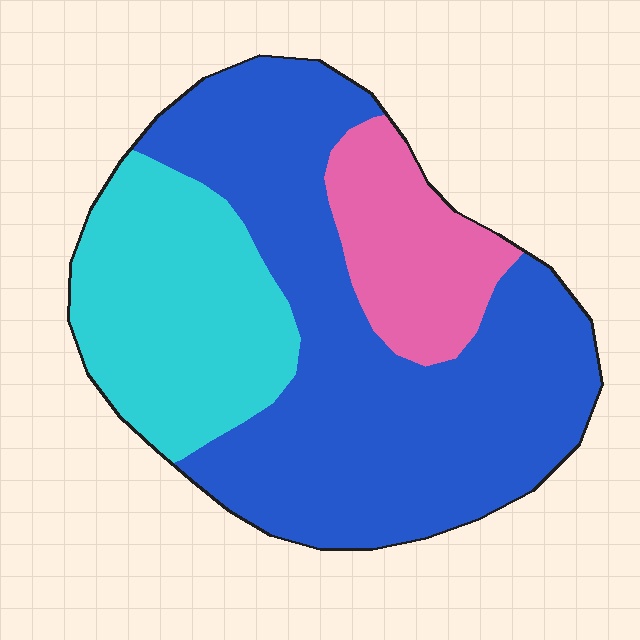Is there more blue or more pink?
Blue.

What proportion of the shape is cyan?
Cyan covers about 25% of the shape.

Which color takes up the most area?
Blue, at roughly 60%.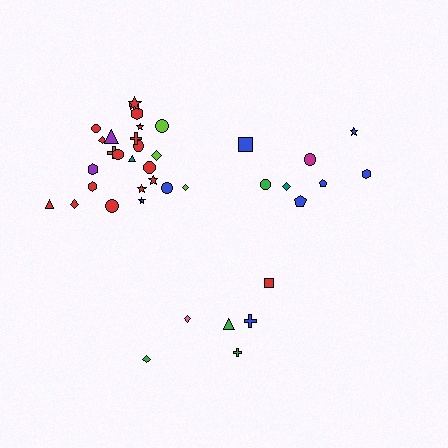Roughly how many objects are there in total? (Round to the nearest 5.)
Roughly 40 objects in total.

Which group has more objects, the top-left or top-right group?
The top-left group.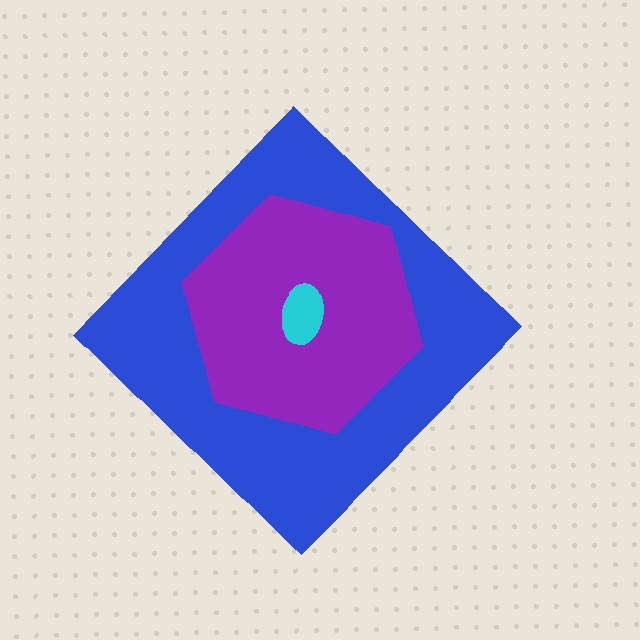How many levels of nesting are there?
3.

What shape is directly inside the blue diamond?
The purple hexagon.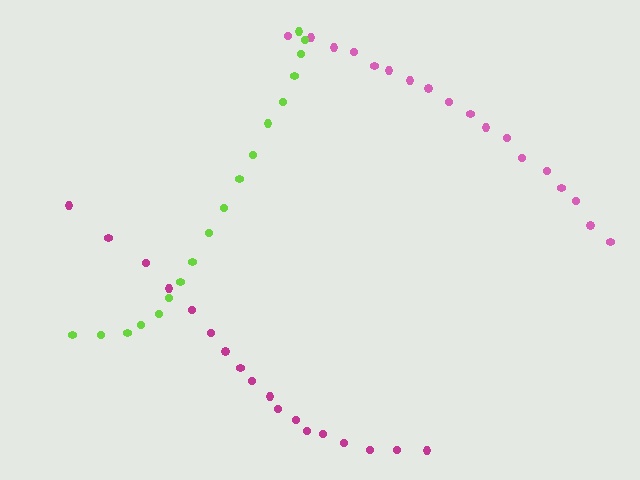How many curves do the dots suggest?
There are 3 distinct paths.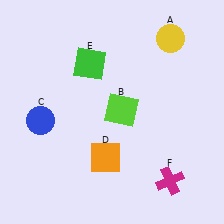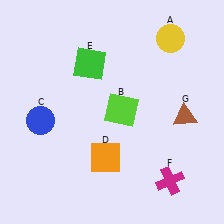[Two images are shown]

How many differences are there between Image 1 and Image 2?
There is 1 difference between the two images.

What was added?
A brown triangle (G) was added in Image 2.